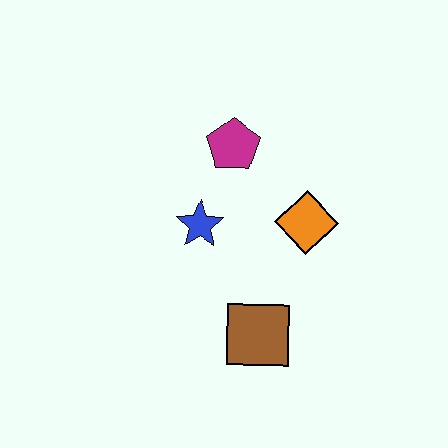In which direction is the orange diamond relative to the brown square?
The orange diamond is above the brown square.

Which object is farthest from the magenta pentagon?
The brown square is farthest from the magenta pentagon.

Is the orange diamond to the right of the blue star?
Yes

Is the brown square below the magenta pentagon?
Yes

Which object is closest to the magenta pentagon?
The blue star is closest to the magenta pentagon.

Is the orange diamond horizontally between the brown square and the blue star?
No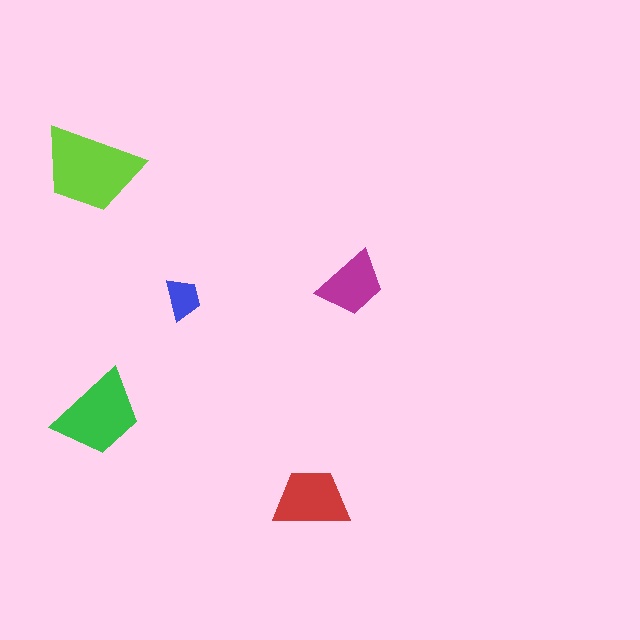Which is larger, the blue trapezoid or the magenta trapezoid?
The magenta one.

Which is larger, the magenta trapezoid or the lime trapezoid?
The lime one.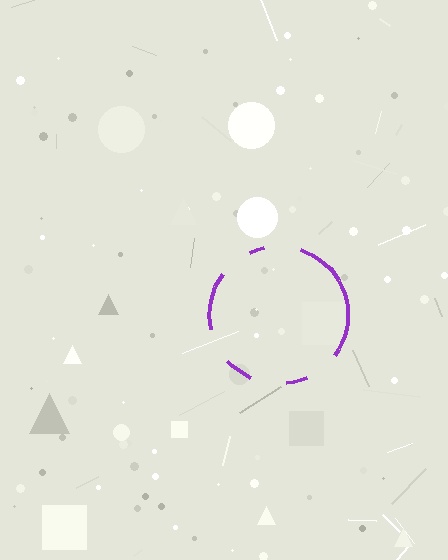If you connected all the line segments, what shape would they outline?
They would outline a circle.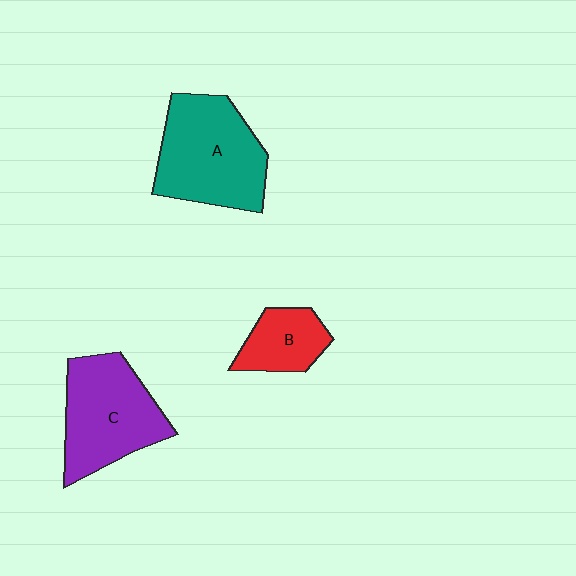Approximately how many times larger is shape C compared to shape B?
Approximately 2.0 times.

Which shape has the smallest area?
Shape B (red).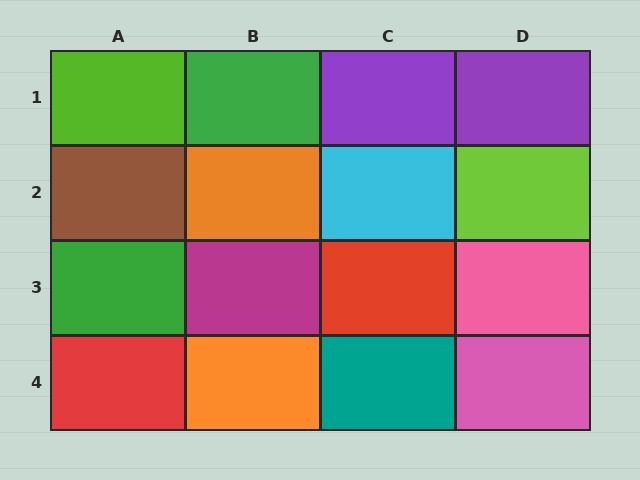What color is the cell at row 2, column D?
Lime.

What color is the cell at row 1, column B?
Green.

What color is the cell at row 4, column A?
Red.